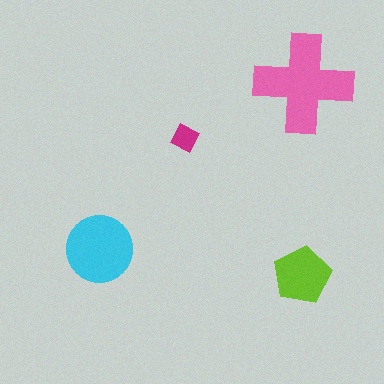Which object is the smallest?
The magenta diamond.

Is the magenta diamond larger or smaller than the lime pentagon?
Smaller.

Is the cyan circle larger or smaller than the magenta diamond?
Larger.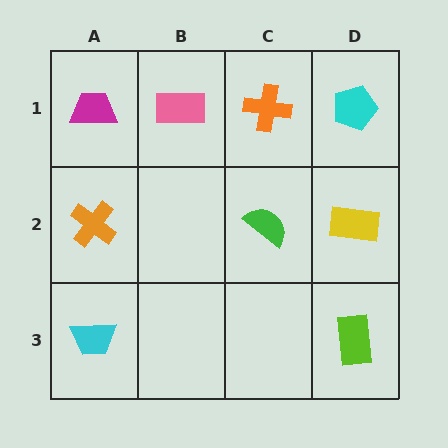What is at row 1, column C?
An orange cross.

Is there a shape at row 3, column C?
No, that cell is empty.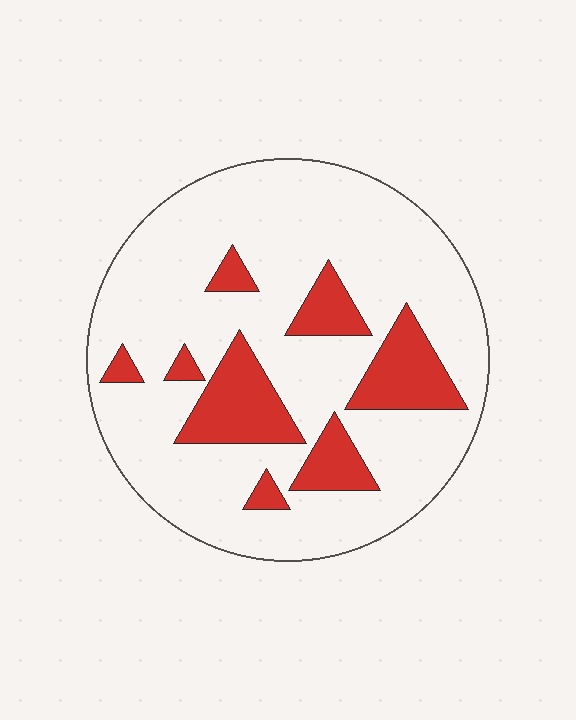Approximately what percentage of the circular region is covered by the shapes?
Approximately 20%.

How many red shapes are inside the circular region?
8.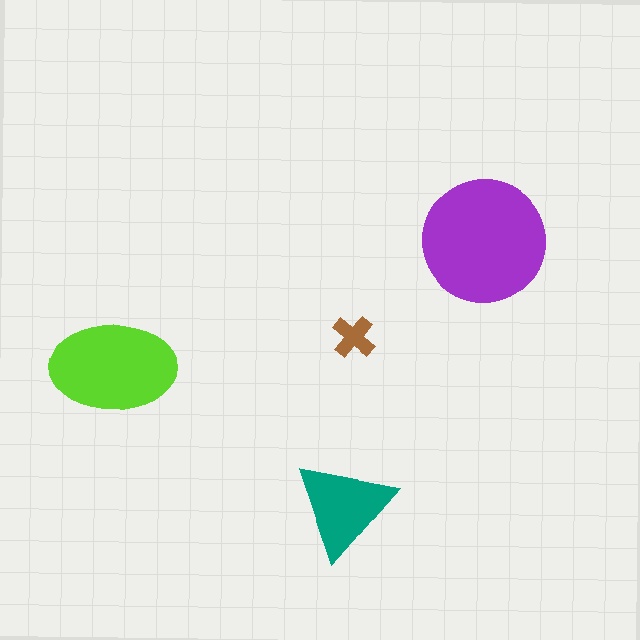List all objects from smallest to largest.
The brown cross, the teal triangle, the lime ellipse, the purple circle.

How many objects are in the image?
There are 4 objects in the image.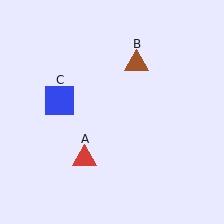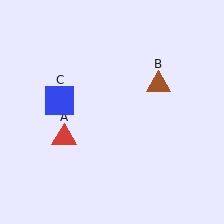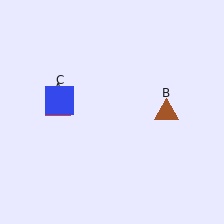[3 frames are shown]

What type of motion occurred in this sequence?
The red triangle (object A), brown triangle (object B) rotated clockwise around the center of the scene.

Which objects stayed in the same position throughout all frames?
Blue square (object C) remained stationary.